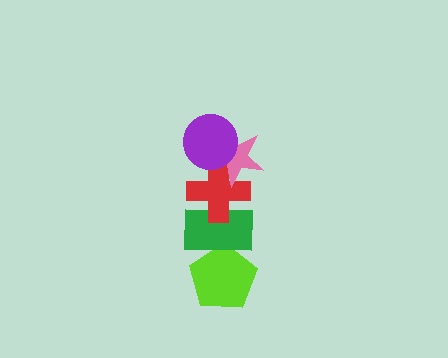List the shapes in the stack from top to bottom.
From top to bottom: the purple circle, the pink star, the red cross, the green rectangle, the lime pentagon.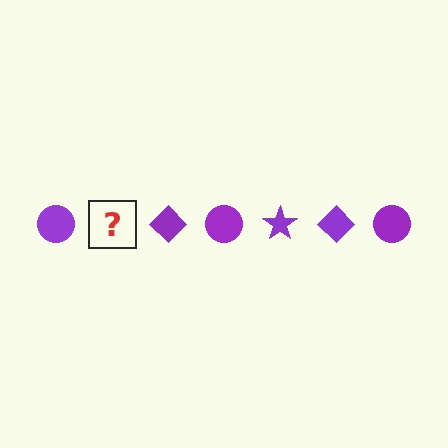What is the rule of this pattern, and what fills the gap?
The rule is that the pattern cycles through circle, star, diamond shapes in purple. The gap should be filled with a purple star.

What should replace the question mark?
The question mark should be replaced with a purple star.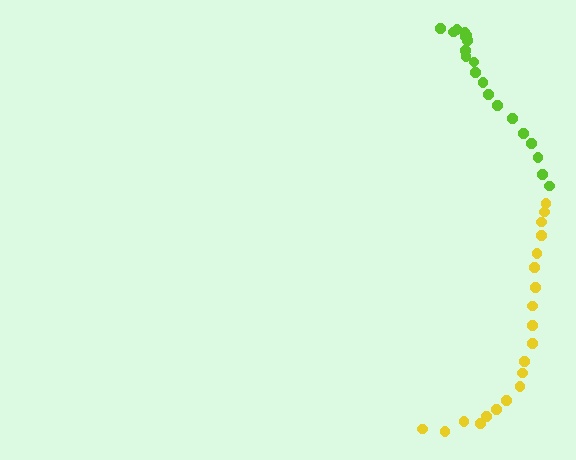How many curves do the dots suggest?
There are 2 distinct paths.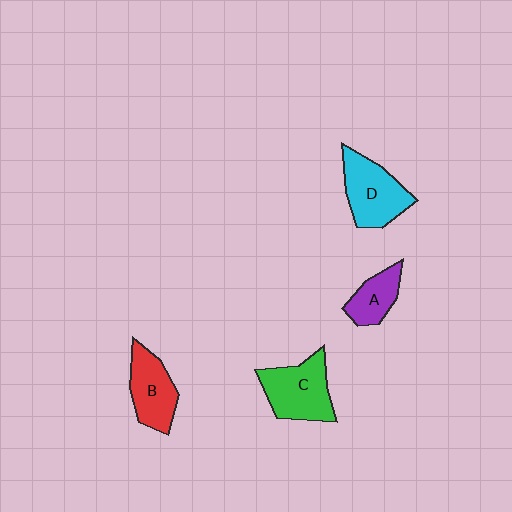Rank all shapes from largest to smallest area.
From largest to smallest: C (green), D (cyan), B (red), A (purple).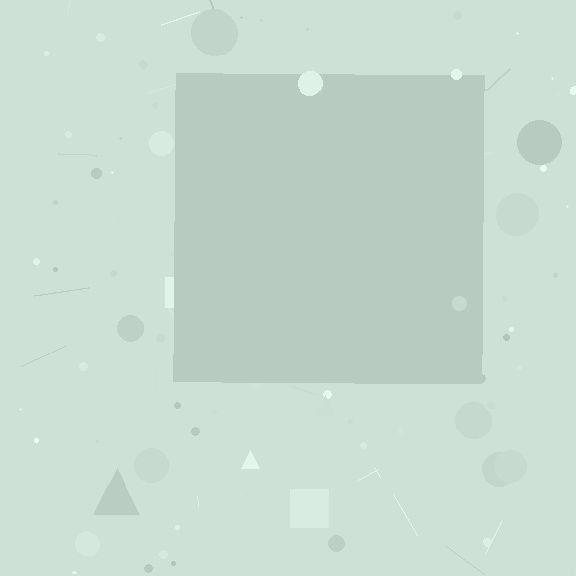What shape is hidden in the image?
A square is hidden in the image.